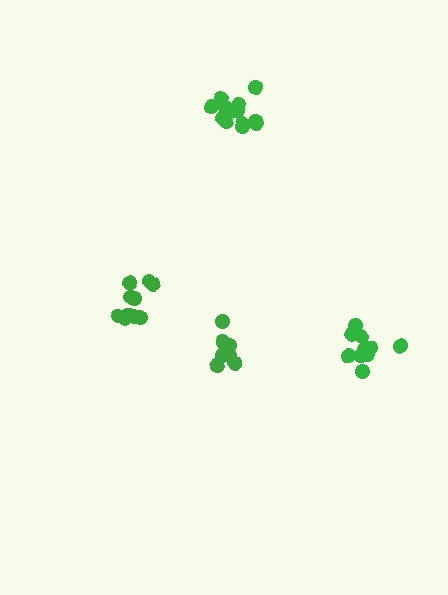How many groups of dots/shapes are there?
There are 4 groups.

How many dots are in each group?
Group 1: 11 dots, Group 2: 9 dots, Group 3: 14 dots, Group 4: 10 dots (44 total).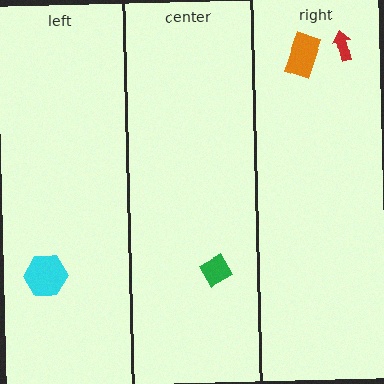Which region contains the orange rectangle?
The right region.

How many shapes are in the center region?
1.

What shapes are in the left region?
The cyan hexagon.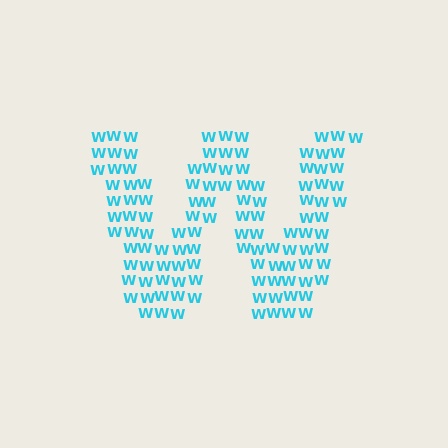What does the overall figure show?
The overall figure shows the letter W.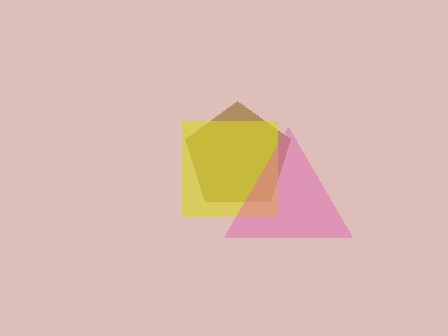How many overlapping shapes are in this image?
There are 3 overlapping shapes in the image.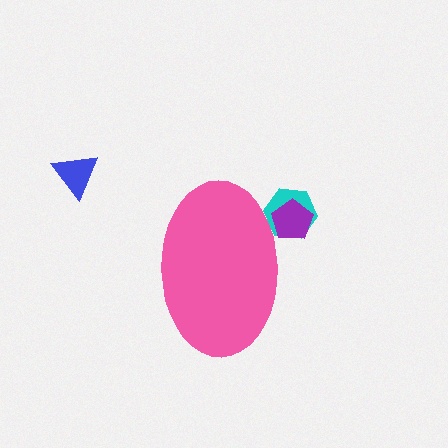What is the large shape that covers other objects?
A pink ellipse.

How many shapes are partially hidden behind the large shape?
2 shapes are partially hidden.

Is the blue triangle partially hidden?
No, the blue triangle is fully visible.